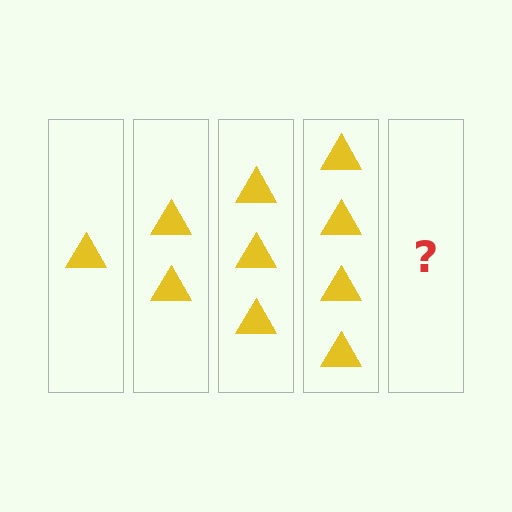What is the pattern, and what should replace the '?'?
The pattern is that each step adds one more triangle. The '?' should be 5 triangles.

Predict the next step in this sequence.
The next step is 5 triangles.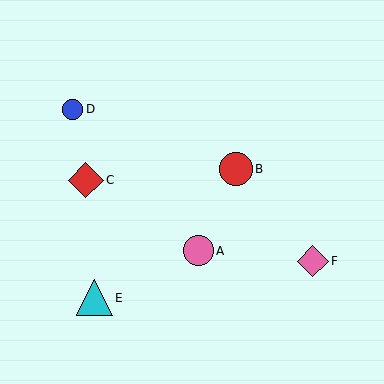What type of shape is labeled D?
Shape D is a blue circle.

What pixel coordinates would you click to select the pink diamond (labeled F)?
Click at (313, 261) to select the pink diamond F.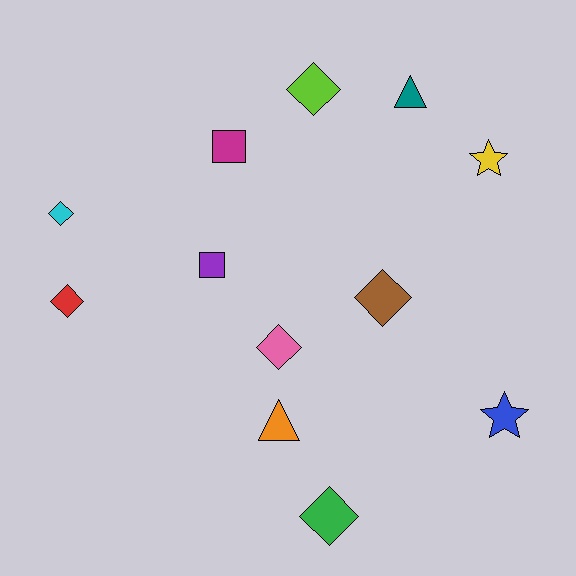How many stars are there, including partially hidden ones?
There are 2 stars.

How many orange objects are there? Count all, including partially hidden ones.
There is 1 orange object.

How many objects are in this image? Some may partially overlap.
There are 12 objects.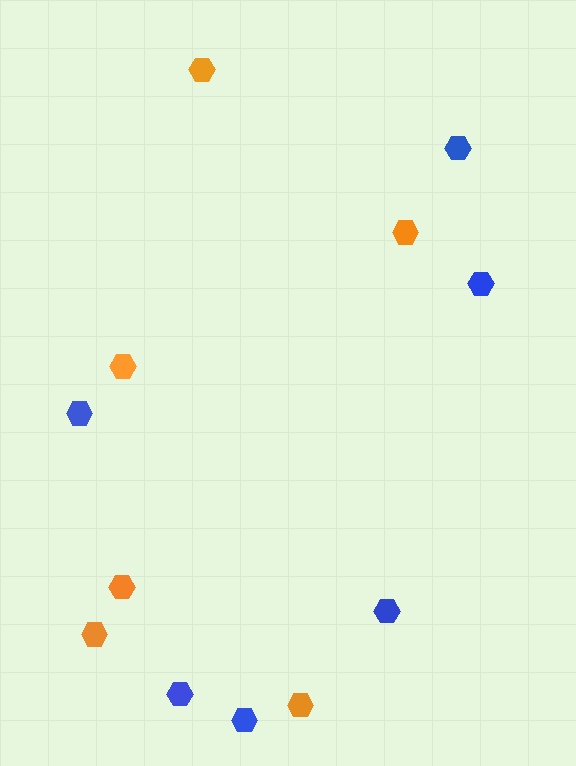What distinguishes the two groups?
There are 2 groups: one group of blue hexagons (6) and one group of orange hexagons (6).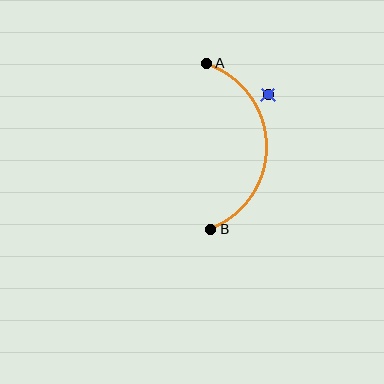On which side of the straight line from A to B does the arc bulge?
The arc bulges to the right of the straight line connecting A and B.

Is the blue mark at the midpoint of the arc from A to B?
No — the blue mark does not lie on the arc at all. It sits slightly outside the curve.